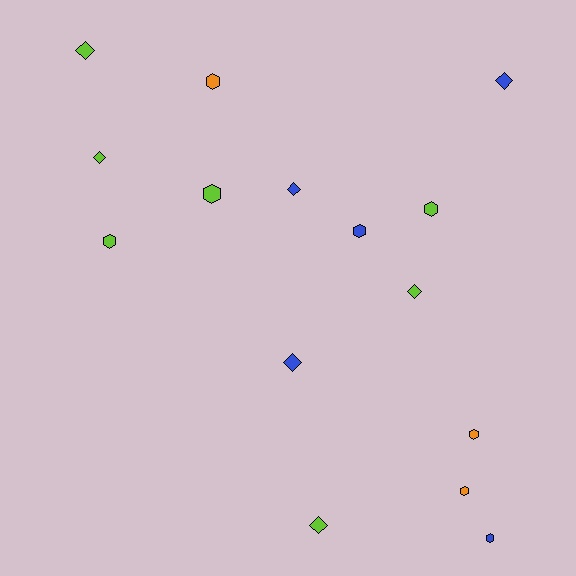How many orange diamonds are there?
There are no orange diamonds.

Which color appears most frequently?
Lime, with 7 objects.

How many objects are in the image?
There are 15 objects.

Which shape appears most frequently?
Hexagon, with 8 objects.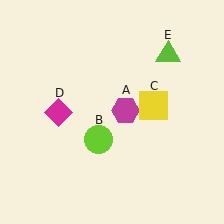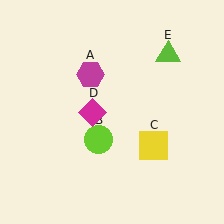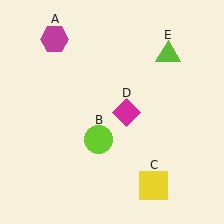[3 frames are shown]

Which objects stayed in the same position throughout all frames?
Lime circle (object B) and lime triangle (object E) remained stationary.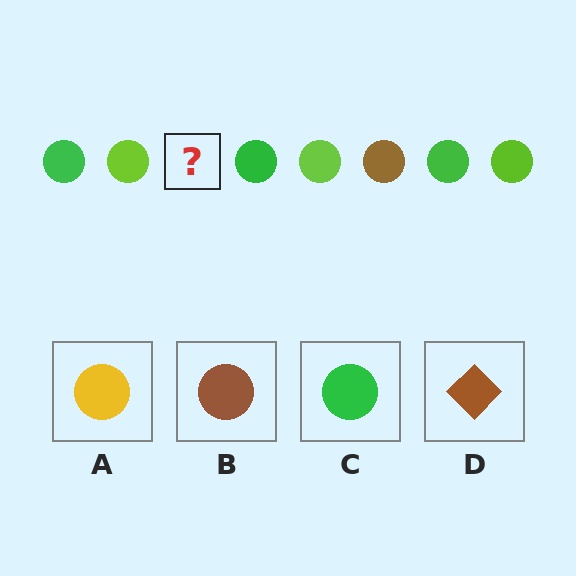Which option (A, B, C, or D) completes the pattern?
B.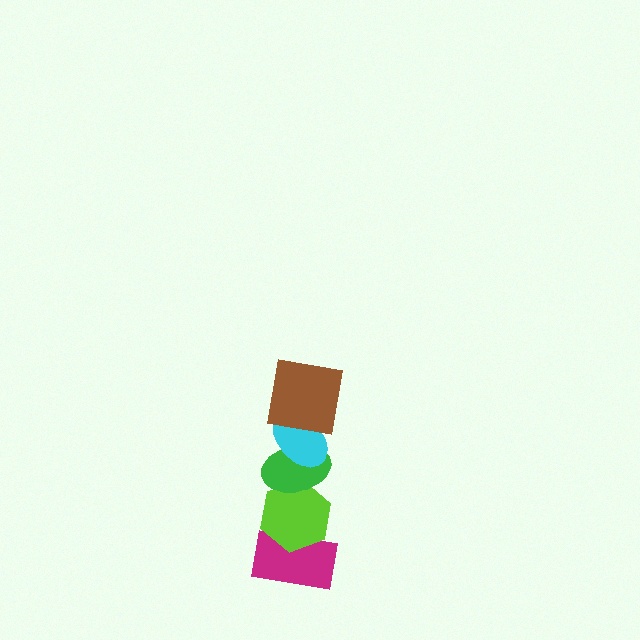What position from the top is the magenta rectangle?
The magenta rectangle is 5th from the top.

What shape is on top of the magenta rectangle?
The lime hexagon is on top of the magenta rectangle.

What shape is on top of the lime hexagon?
The green ellipse is on top of the lime hexagon.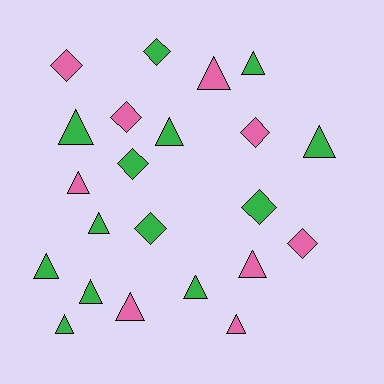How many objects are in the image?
There are 22 objects.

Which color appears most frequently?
Green, with 13 objects.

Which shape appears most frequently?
Triangle, with 14 objects.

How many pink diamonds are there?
There are 4 pink diamonds.